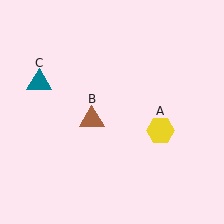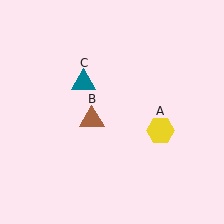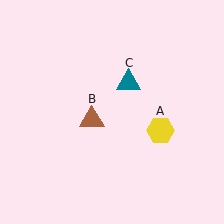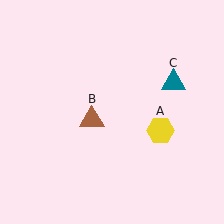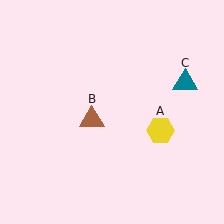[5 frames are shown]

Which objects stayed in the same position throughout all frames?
Yellow hexagon (object A) and brown triangle (object B) remained stationary.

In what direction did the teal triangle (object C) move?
The teal triangle (object C) moved right.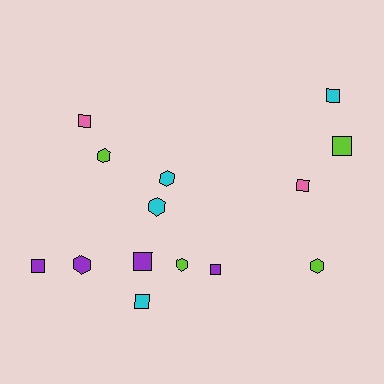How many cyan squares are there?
There are 2 cyan squares.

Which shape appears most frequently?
Square, with 8 objects.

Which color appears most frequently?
Purple, with 4 objects.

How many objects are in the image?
There are 14 objects.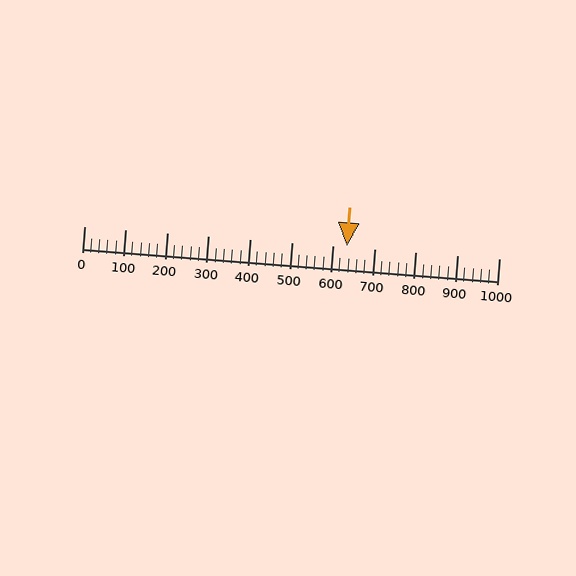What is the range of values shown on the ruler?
The ruler shows values from 0 to 1000.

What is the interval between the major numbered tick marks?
The major tick marks are spaced 100 units apart.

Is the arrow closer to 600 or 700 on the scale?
The arrow is closer to 600.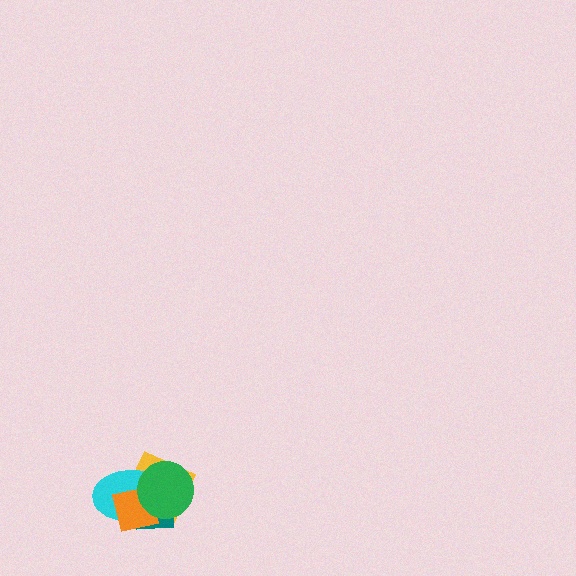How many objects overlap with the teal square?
4 objects overlap with the teal square.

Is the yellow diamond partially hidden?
Yes, it is partially covered by another shape.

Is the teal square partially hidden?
Yes, it is partially covered by another shape.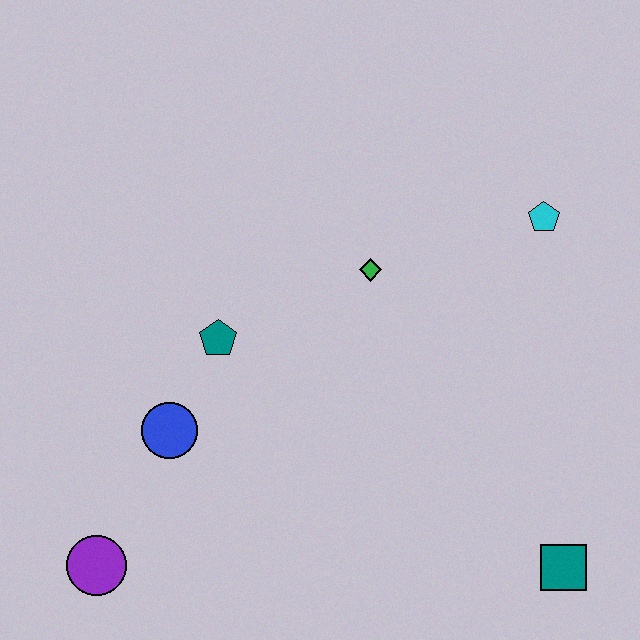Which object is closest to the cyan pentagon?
The green diamond is closest to the cyan pentagon.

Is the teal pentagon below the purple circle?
No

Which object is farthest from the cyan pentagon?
The purple circle is farthest from the cyan pentagon.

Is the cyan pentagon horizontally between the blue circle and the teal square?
Yes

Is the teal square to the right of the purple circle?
Yes